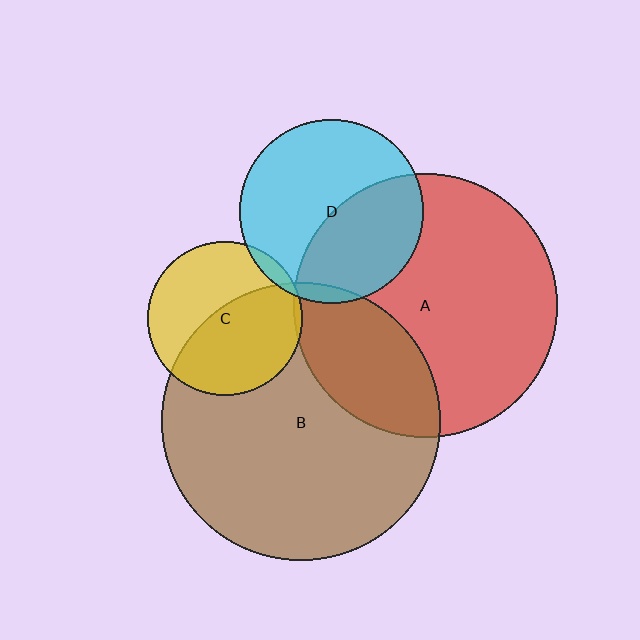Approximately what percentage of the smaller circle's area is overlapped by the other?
Approximately 25%.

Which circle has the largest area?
Circle B (brown).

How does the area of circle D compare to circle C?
Approximately 1.4 times.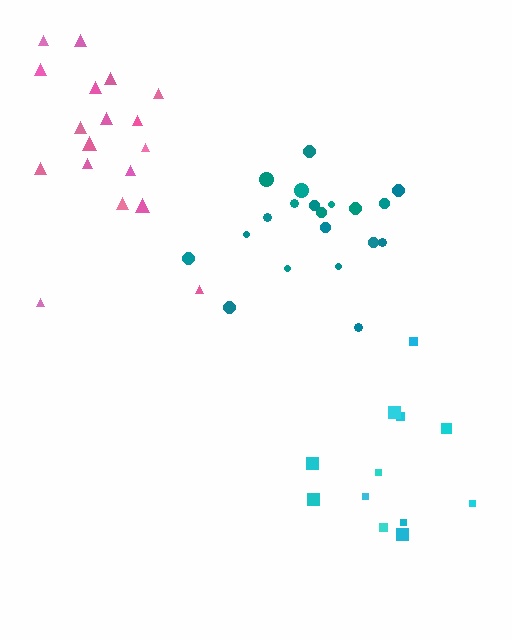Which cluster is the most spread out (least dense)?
Pink.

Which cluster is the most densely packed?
Teal.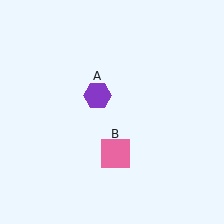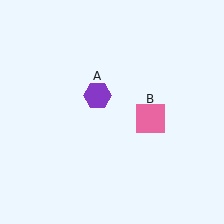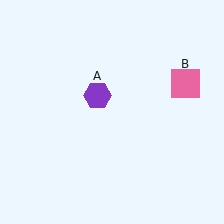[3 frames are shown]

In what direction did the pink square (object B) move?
The pink square (object B) moved up and to the right.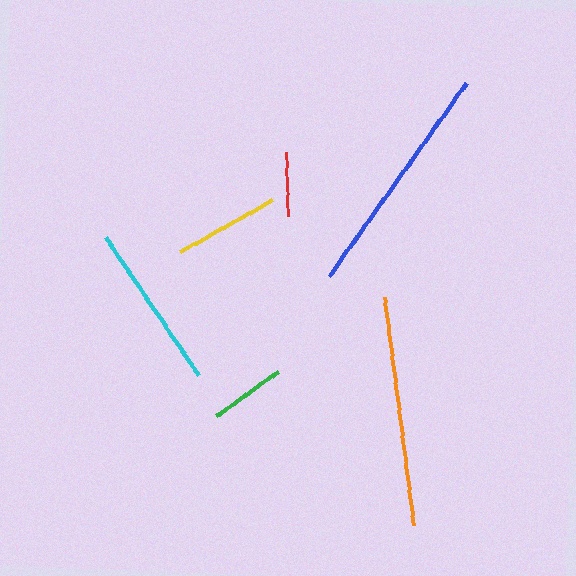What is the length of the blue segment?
The blue segment is approximately 237 pixels long.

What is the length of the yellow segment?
The yellow segment is approximately 106 pixels long.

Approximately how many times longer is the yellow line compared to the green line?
The yellow line is approximately 1.4 times the length of the green line.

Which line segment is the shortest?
The red line is the shortest at approximately 64 pixels.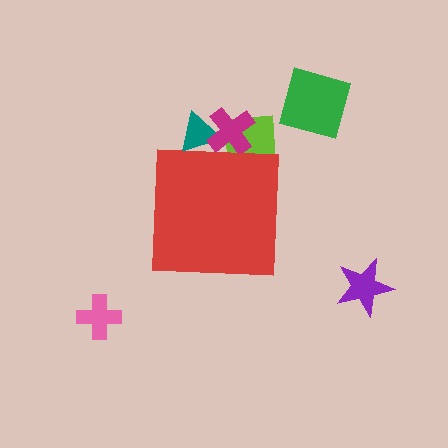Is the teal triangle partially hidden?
Yes, the teal triangle is partially hidden behind the red square.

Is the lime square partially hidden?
Yes, the lime square is partially hidden behind the red square.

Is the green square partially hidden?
No, the green square is fully visible.